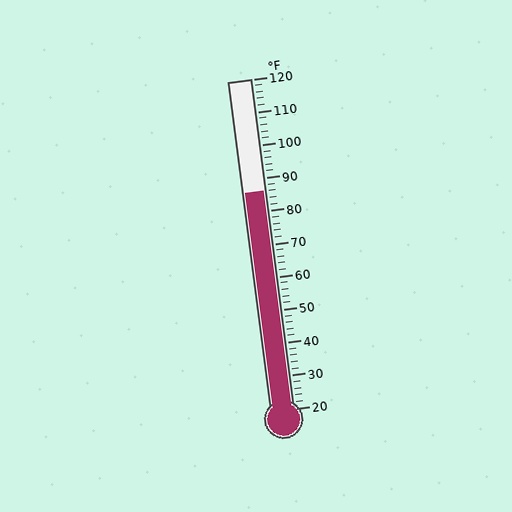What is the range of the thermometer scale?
The thermometer scale ranges from 20°F to 120°F.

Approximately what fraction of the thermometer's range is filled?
The thermometer is filled to approximately 65% of its range.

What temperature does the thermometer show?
The thermometer shows approximately 86°F.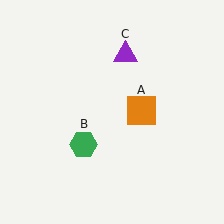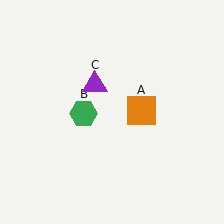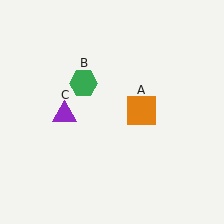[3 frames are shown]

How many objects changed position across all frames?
2 objects changed position: green hexagon (object B), purple triangle (object C).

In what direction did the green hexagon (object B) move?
The green hexagon (object B) moved up.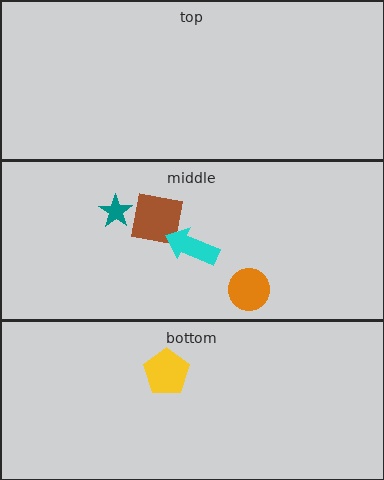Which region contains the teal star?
The middle region.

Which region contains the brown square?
The middle region.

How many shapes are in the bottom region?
1.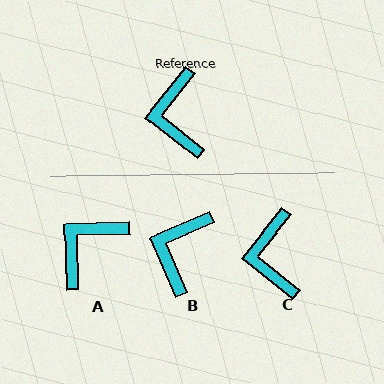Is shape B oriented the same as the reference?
No, it is off by about 28 degrees.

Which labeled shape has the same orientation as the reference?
C.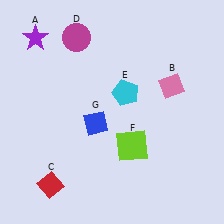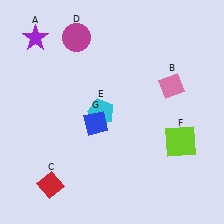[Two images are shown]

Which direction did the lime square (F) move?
The lime square (F) moved right.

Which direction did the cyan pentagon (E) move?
The cyan pentagon (E) moved left.